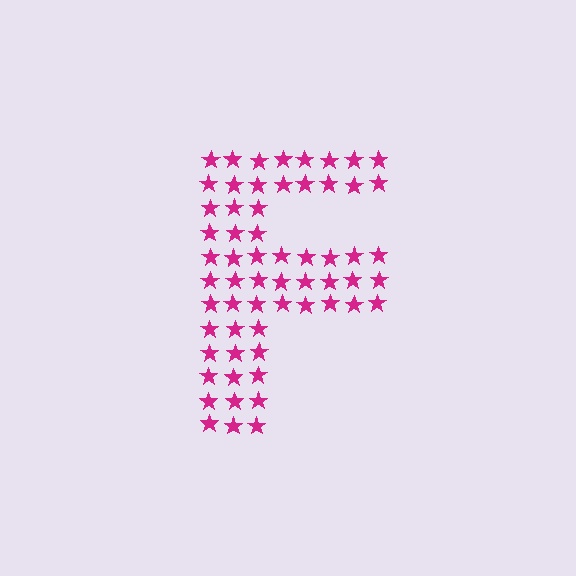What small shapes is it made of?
It is made of small stars.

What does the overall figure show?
The overall figure shows the letter F.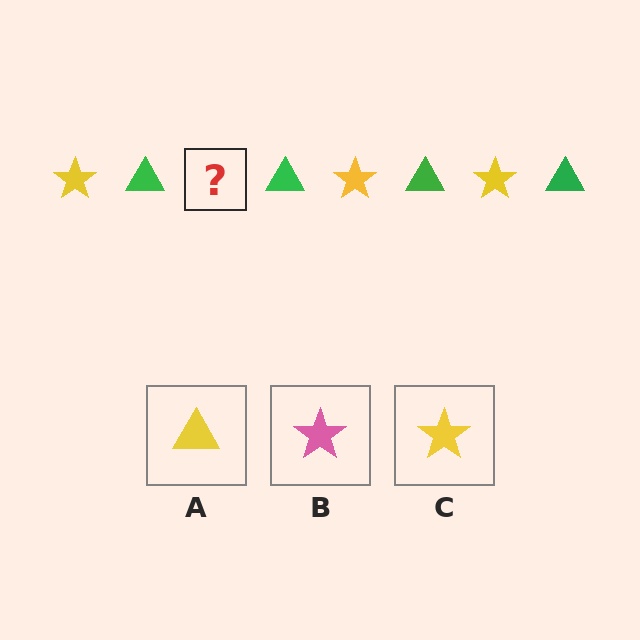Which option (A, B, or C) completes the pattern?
C.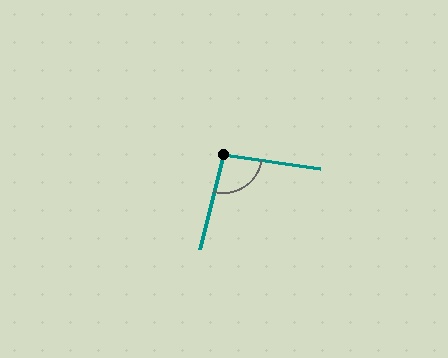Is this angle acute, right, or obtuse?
It is obtuse.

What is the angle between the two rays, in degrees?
Approximately 96 degrees.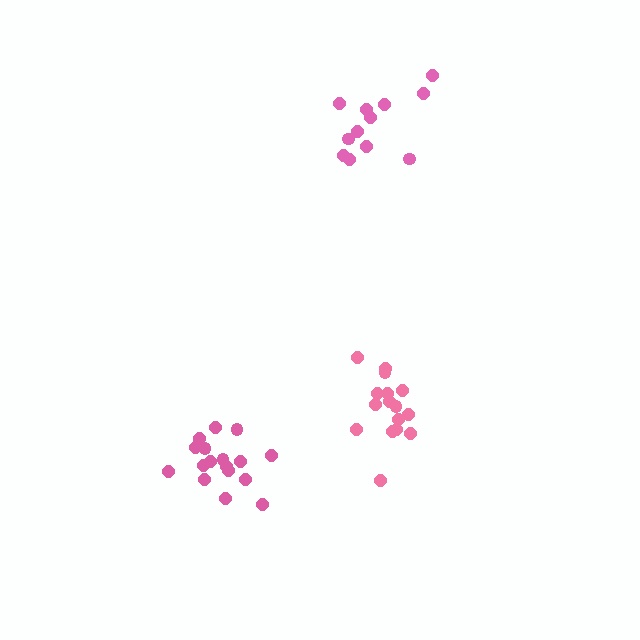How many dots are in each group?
Group 1: 12 dots, Group 2: 16 dots, Group 3: 17 dots (45 total).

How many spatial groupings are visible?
There are 3 spatial groupings.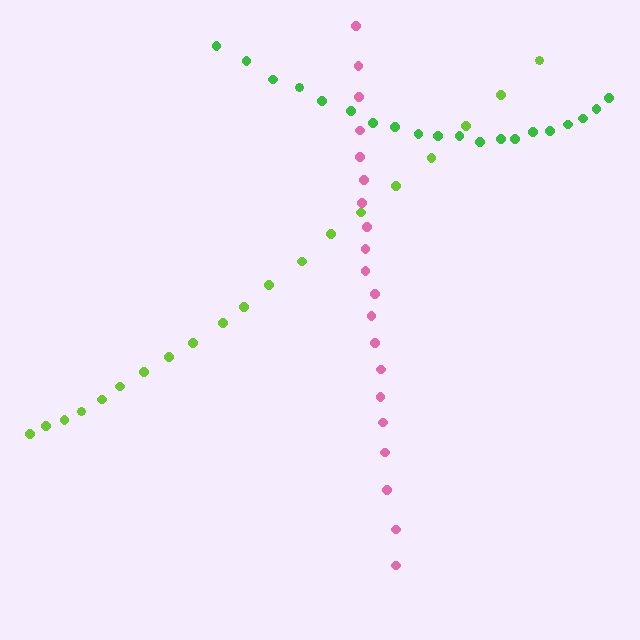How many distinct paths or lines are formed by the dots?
There are 3 distinct paths.